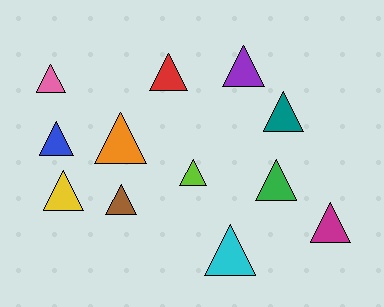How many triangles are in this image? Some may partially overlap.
There are 12 triangles.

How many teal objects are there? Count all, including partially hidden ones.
There is 1 teal object.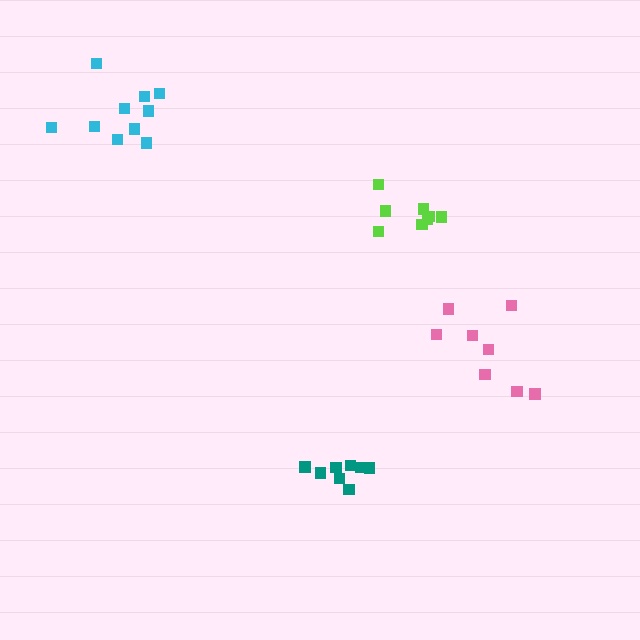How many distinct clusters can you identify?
There are 4 distinct clusters.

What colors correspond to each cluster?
The clusters are colored: lime, teal, pink, cyan.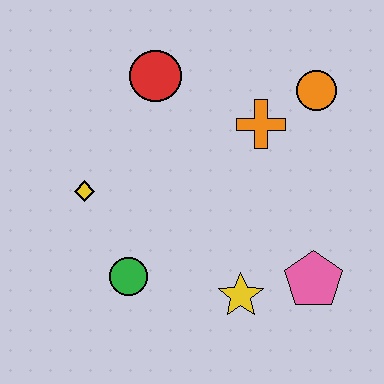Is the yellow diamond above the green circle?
Yes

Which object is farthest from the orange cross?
The green circle is farthest from the orange cross.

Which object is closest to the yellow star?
The pink pentagon is closest to the yellow star.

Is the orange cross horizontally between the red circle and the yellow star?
No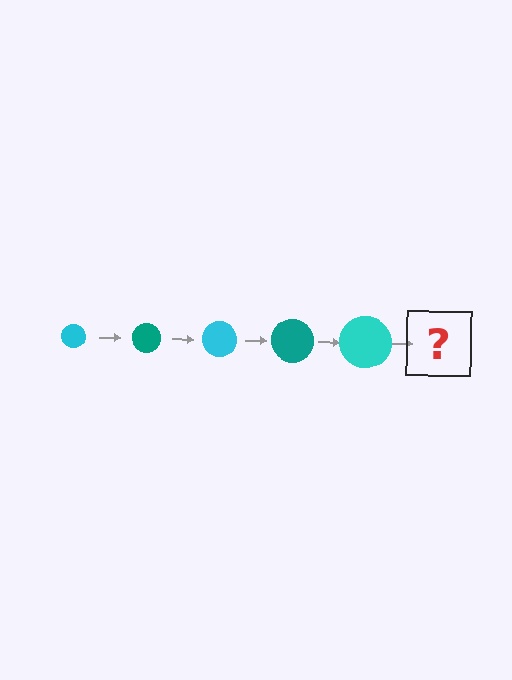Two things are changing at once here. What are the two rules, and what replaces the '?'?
The two rules are that the circle grows larger each step and the color cycles through cyan and teal. The '?' should be a teal circle, larger than the previous one.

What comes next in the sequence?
The next element should be a teal circle, larger than the previous one.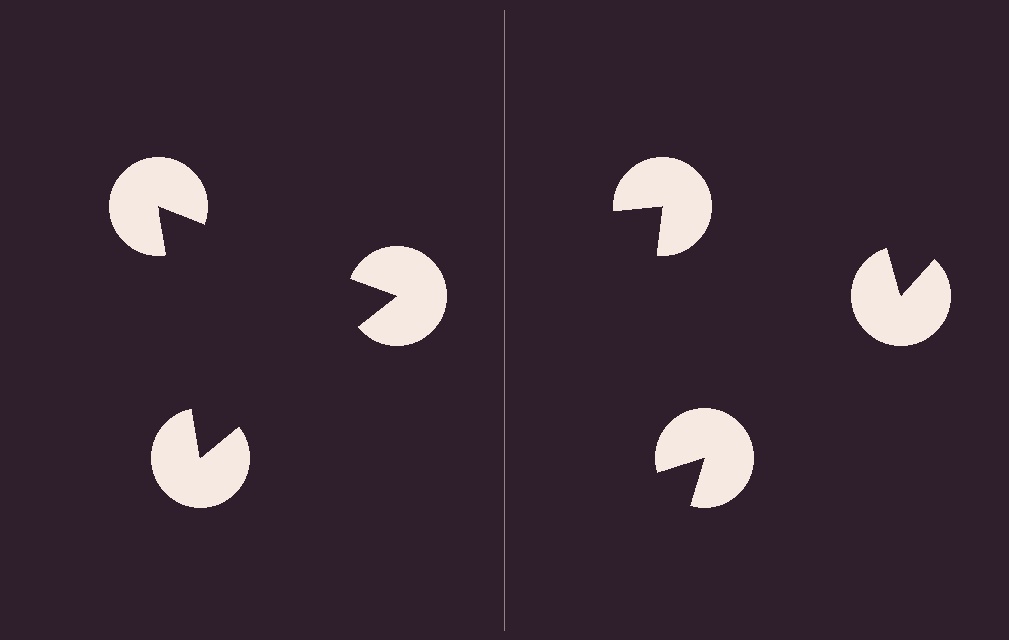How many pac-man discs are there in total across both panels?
6 — 3 on each side.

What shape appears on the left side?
An illusory triangle.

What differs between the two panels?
The pac-man discs are positioned identically on both sides; only the wedge orientations differ. On the left they align to a triangle; on the right they are misaligned.